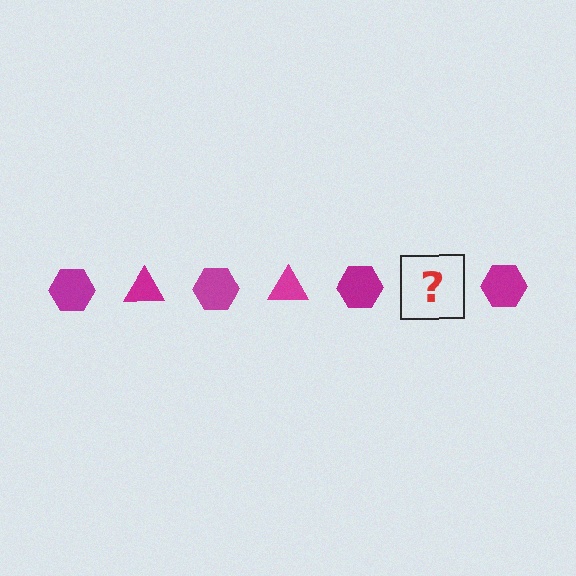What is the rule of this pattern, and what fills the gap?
The rule is that the pattern cycles through hexagon, triangle shapes in magenta. The gap should be filled with a magenta triangle.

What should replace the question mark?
The question mark should be replaced with a magenta triangle.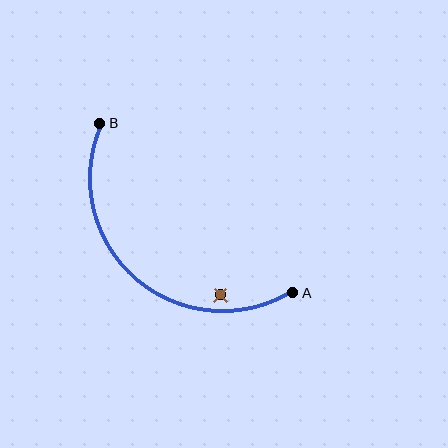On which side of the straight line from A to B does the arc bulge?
The arc bulges below and to the left of the straight line connecting A and B.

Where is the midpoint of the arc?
The arc midpoint is the point on the curve farthest from the straight line joining A and B. It sits below and to the left of that line.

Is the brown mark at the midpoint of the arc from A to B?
No — the brown mark does not lie on the arc at all. It sits slightly inside the curve.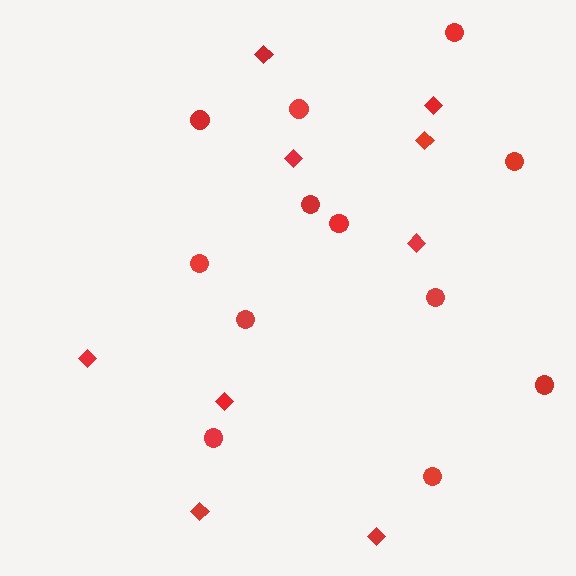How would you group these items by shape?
There are 2 groups: one group of diamonds (9) and one group of circles (12).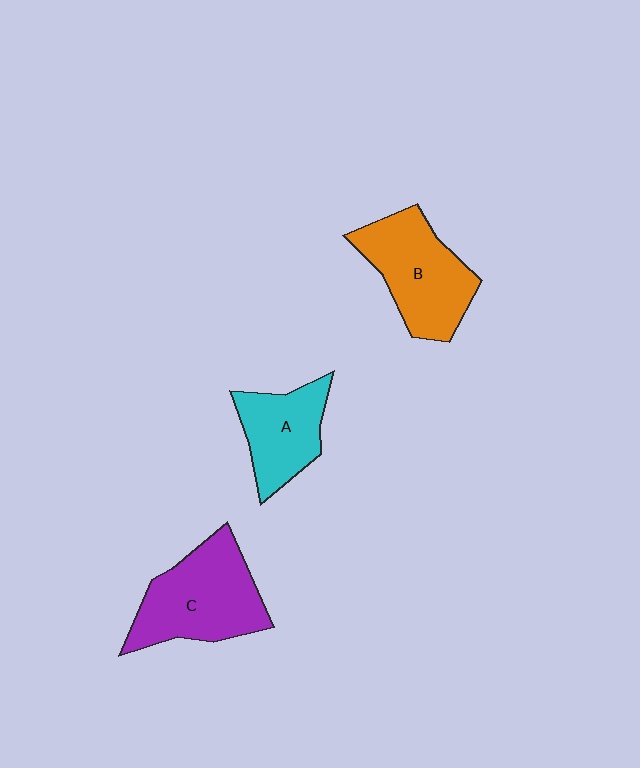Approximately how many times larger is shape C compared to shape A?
Approximately 1.5 times.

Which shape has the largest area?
Shape C (purple).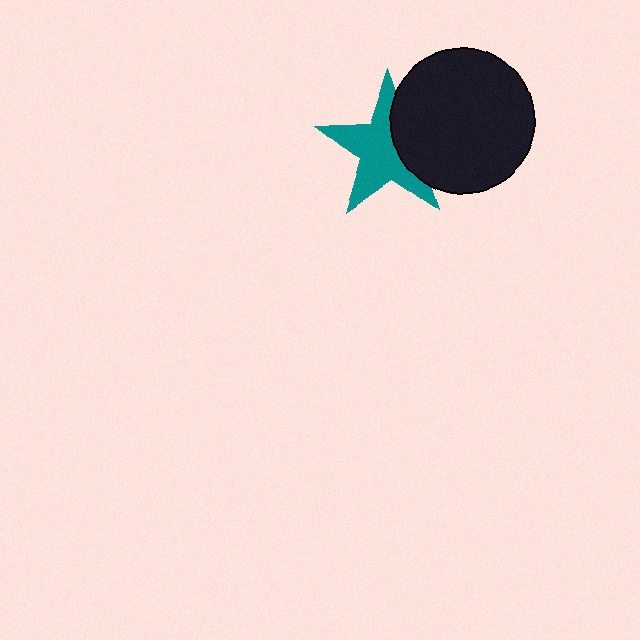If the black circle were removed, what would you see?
You would see the complete teal star.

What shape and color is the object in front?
The object in front is a black circle.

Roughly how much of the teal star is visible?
Most of it is visible (roughly 66%).